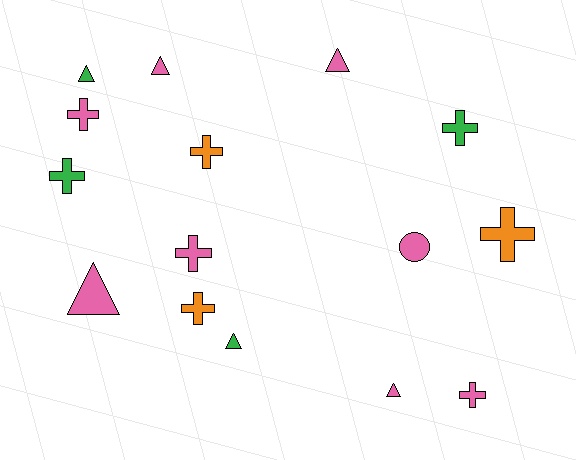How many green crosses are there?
There are 2 green crosses.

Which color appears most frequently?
Pink, with 8 objects.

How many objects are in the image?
There are 15 objects.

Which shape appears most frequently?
Cross, with 8 objects.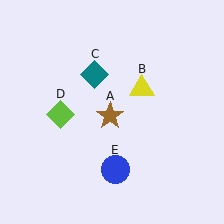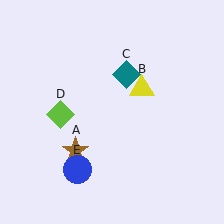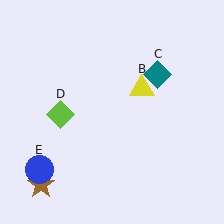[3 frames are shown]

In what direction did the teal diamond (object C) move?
The teal diamond (object C) moved right.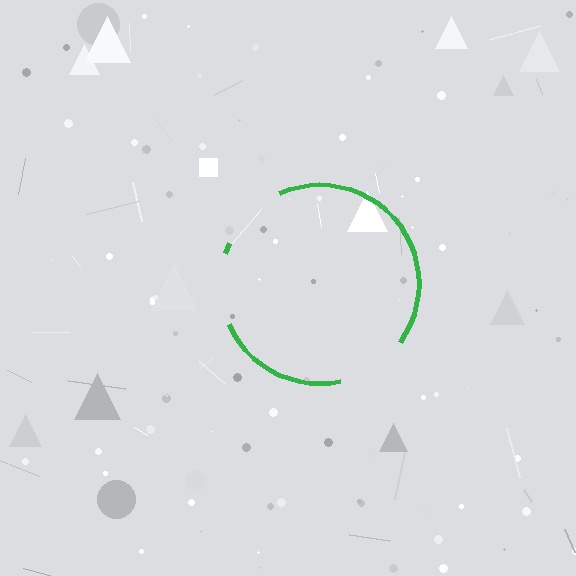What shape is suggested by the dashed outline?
The dashed outline suggests a circle.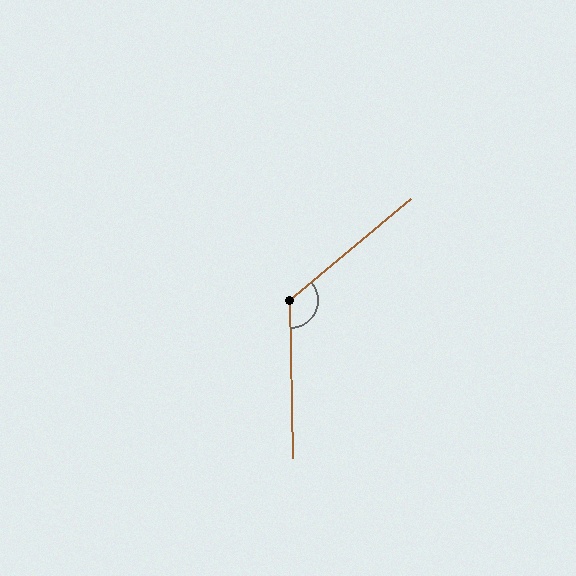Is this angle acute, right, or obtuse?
It is obtuse.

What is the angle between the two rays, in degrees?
Approximately 129 degrees.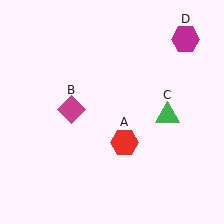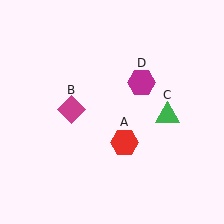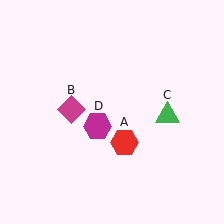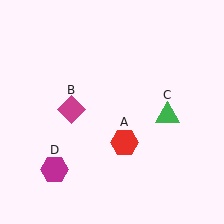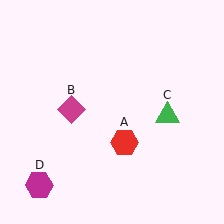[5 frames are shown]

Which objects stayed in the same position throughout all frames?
Red hexagon (object A) and magenta diamond (object B) and green triangle (object C) remained stationary.